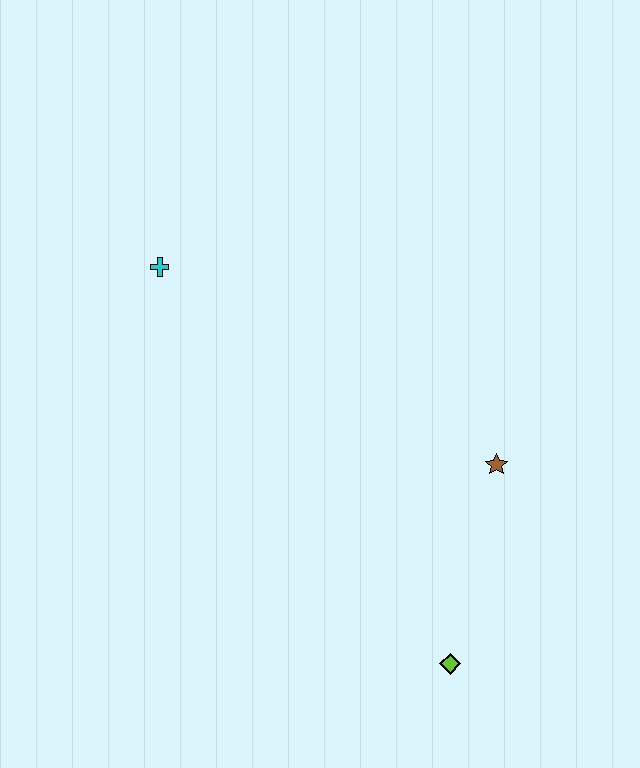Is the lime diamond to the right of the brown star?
No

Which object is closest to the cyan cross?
The brown star is closest to the cyan cross.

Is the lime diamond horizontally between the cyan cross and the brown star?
Yes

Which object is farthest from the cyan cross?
The lime diamond is farthest from the cyan cross.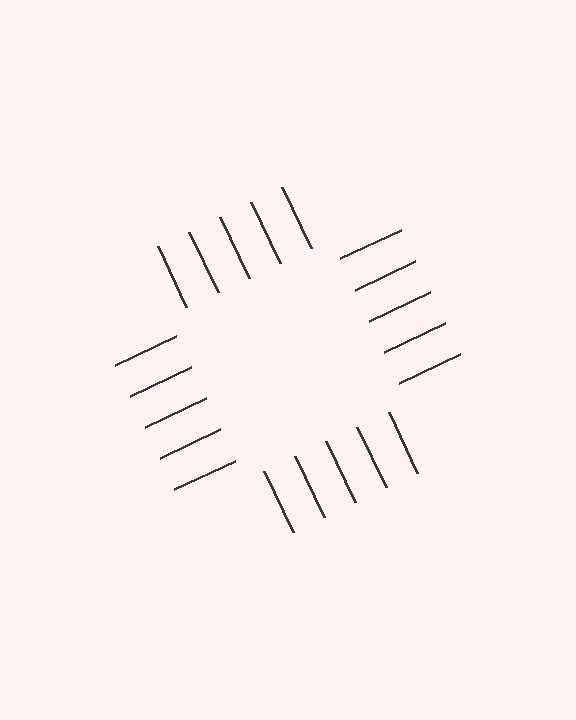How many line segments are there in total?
20 — 5 along each of the 4 edges.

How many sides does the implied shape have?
4 sides — the line-ends trace a square.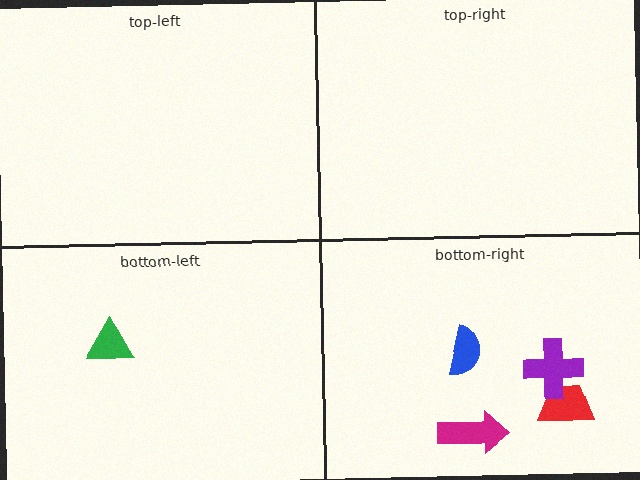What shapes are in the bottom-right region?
The blue semicircle, the red trapezoid, the magenta arrow, the purple cross.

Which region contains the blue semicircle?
The bottom-right region.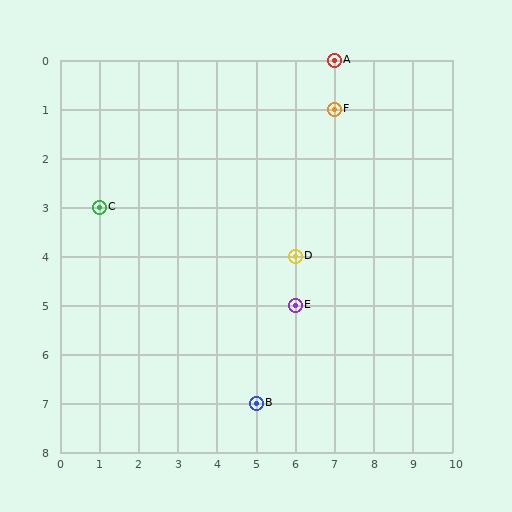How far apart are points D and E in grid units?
Points D and E are 1 row apart.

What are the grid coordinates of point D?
Point D is at grid coordinates (6, 4).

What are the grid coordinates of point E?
Point E is at grid coordinates (6, 5).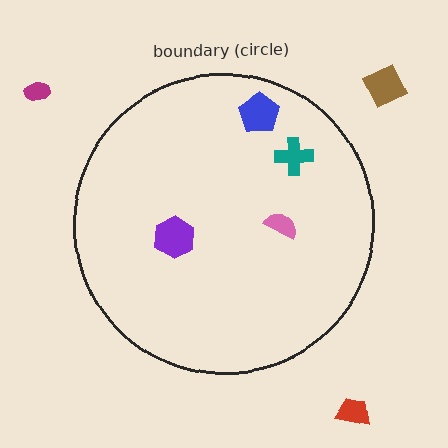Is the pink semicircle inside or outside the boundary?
Inside.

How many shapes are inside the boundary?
4 inside, 3 outside.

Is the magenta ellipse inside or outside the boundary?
Outside.